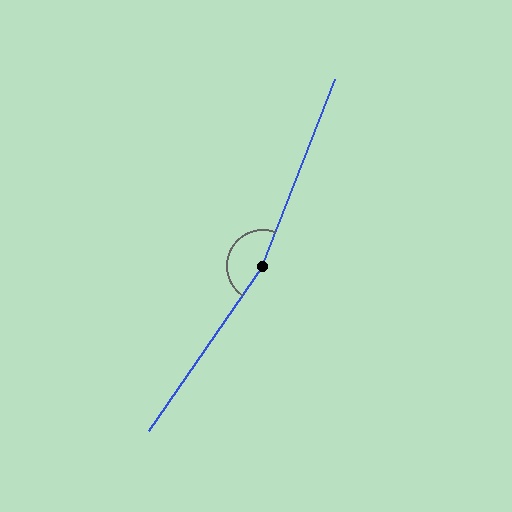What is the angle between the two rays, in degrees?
Approximately 166 degrees.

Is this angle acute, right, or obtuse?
It is obtuse.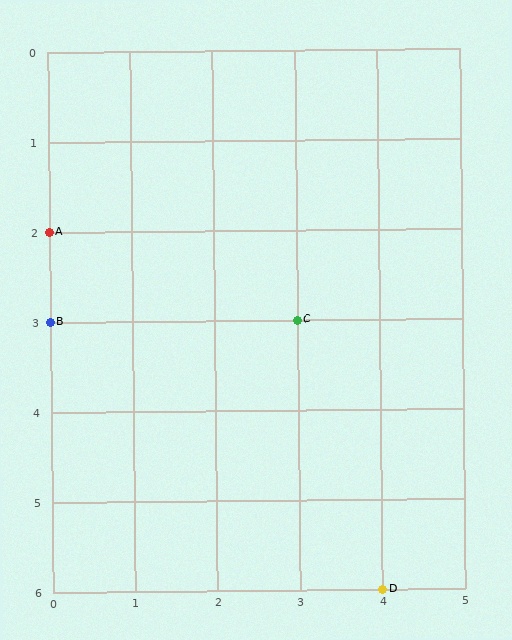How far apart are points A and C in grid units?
Points A and C are 3 columns and 1 row apart (about 3.2 grid units diagonally).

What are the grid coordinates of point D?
Point D is at grid coordinates (4, 6).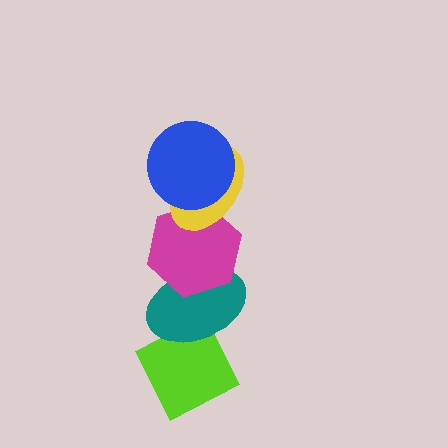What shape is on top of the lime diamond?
The teal ellipse is on top of the lime diamond.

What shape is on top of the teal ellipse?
The magenta hexagon is on top of the teal ellipse.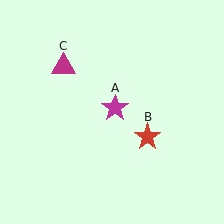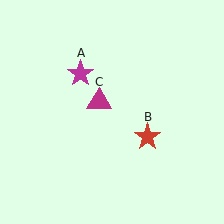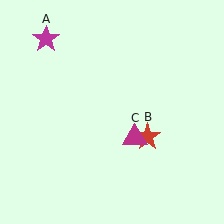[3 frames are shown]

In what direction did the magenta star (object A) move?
The magenta star (object A) moved up and to the left.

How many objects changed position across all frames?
2 objects changed position: magenta star (object A), magenta triangle (object C).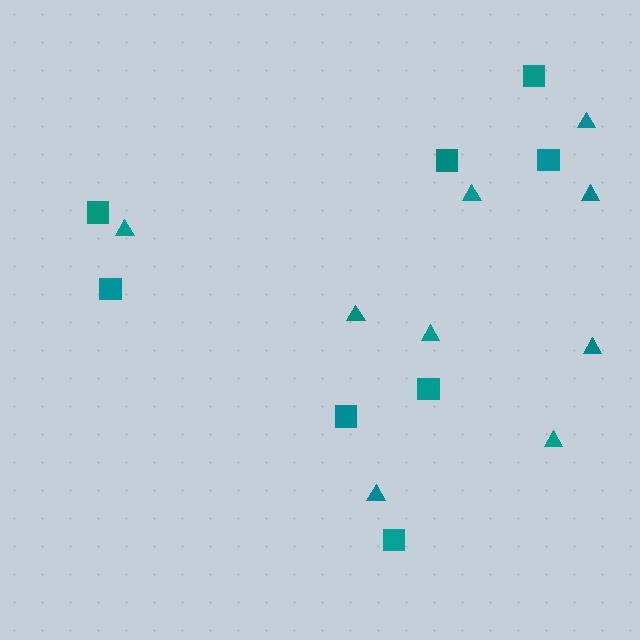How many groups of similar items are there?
There are 2 groups: one group of triangles (9) and one group of squares (8).